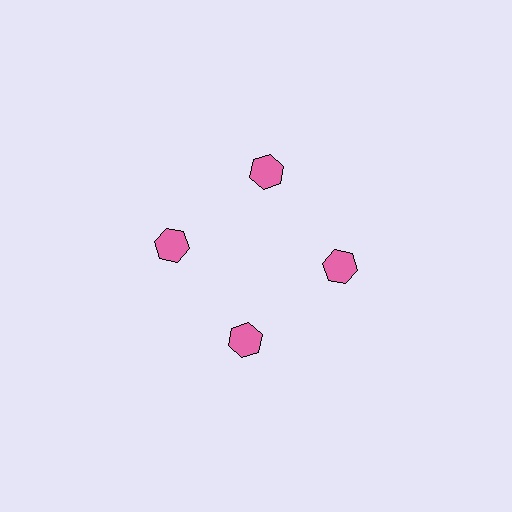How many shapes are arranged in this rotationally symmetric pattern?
There are 4 shapes, arranged in 4 groups of 1.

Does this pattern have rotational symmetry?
Yes, this pattern has 4-fold rotational symmetry. It looks the same after rotating 90 degrees around the center.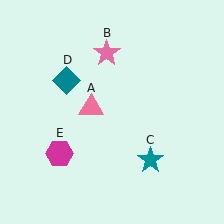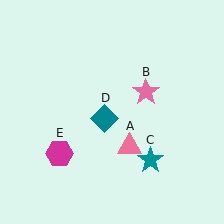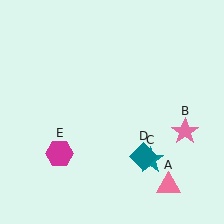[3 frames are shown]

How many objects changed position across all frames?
3 objects changed position: pink triangle (object A), pink star (object B), teal diamond (object D).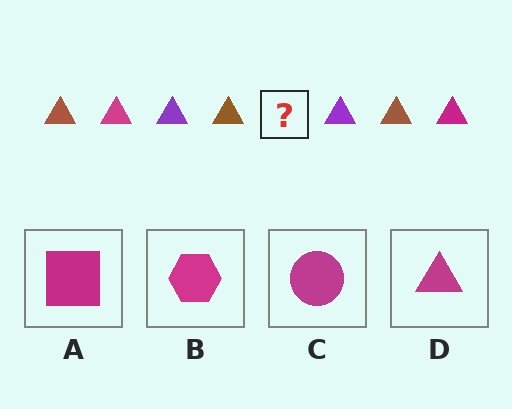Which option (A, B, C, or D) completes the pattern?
D.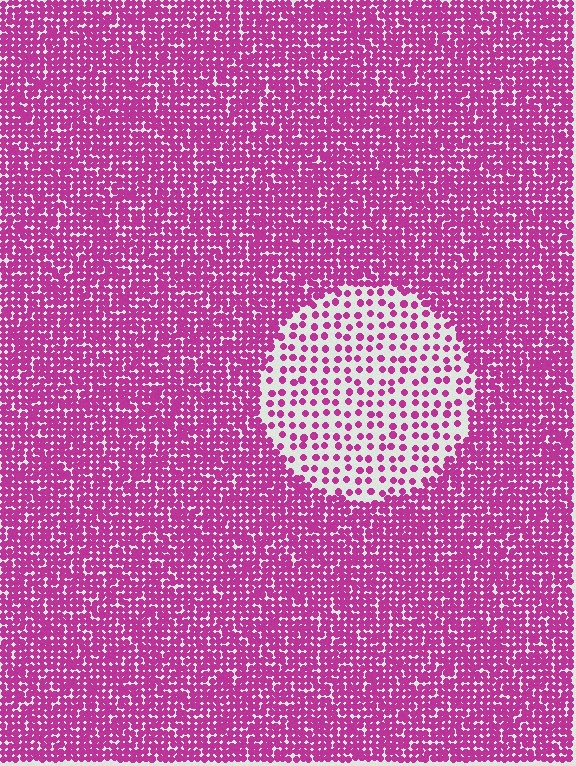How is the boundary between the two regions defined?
The boundary is defined by a change in element density (approximately 2.9x ratio). All elements are the same color, size, and shape.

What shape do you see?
I see a circle.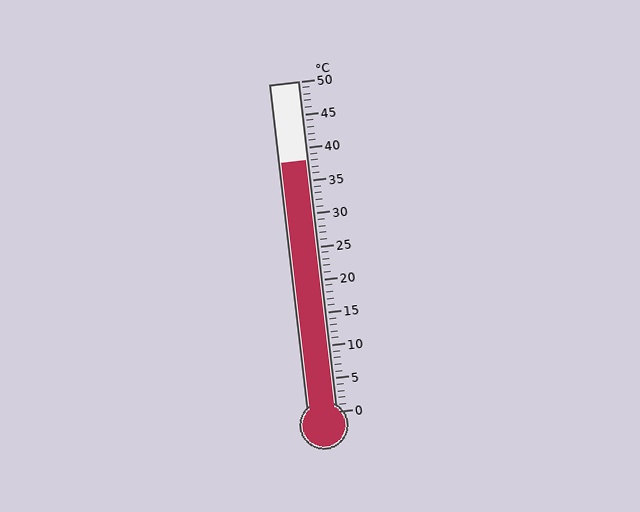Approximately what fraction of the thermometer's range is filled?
The thermometer is filled to approximately 75% of its range.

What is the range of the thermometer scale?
The thermometer scale ranges from 0°C to 50°C.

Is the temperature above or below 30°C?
The temperature is above 30°C.